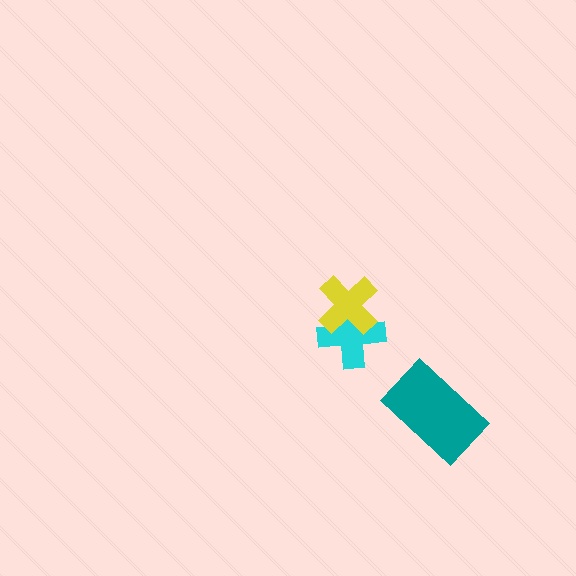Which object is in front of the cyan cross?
The yellow cross is in front of the cyan cross.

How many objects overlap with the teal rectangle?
0 objects overlap with the teal rectangle.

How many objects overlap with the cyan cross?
1 object overlaps with the cyan cross.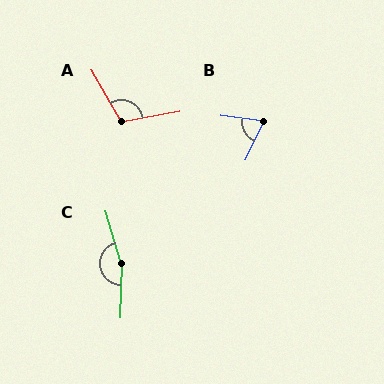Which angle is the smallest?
B, at approximately 72 degrees.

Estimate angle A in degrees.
Approximately 110 degrees.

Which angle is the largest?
C, at approximately 162 degrees.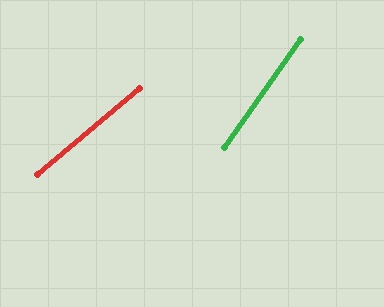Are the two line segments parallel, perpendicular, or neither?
Neither parallel nor perpendicular — they differ by about 15°.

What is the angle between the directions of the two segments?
Approximately 15 degrees.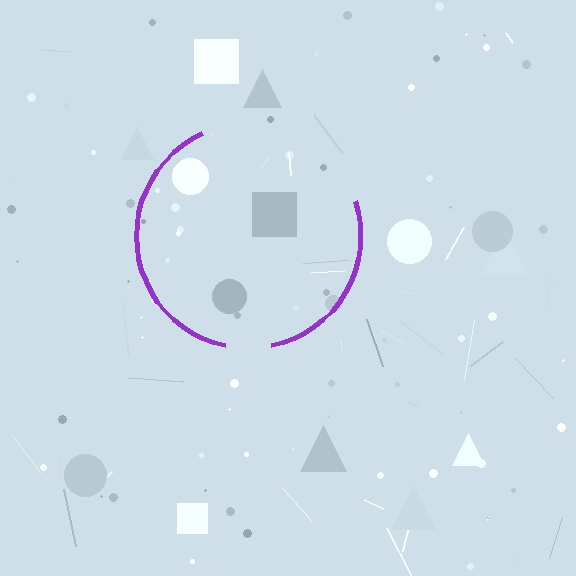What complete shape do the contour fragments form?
The contour fragments form a circle.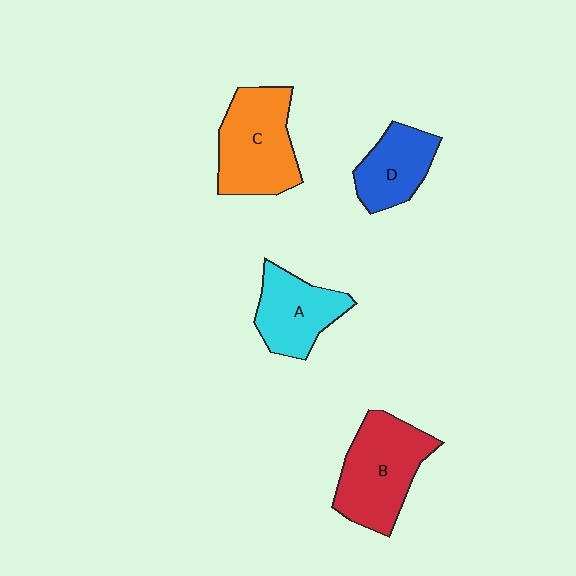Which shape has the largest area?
Shape B (red).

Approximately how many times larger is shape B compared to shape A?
Approximately 1.4 times.